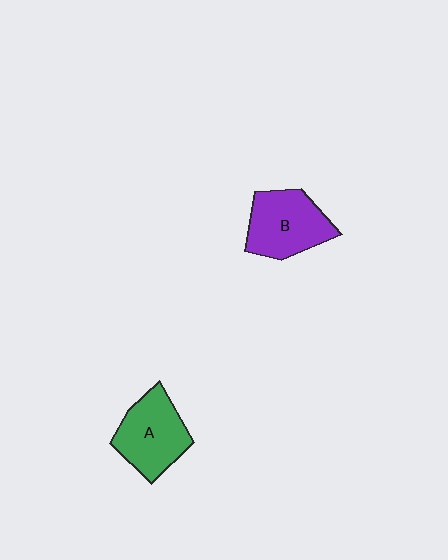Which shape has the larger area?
Shape B (purple).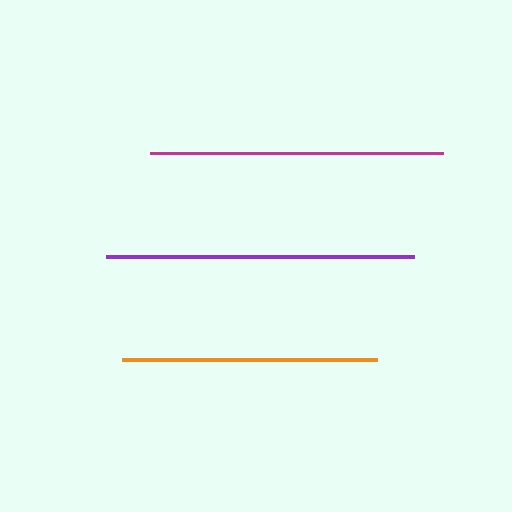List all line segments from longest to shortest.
From longest to shortest: purple, magenta, orange.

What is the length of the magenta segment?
The magenta segment is approximately 292 pixels long.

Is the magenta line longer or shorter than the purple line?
The purple line is longer than the magenta line.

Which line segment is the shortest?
The orange line is the shortest at approximately 254 pixels.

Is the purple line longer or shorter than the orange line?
The purple line is longer than the orange line.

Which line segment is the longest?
The purple line is the longest at approximately 308 pixels.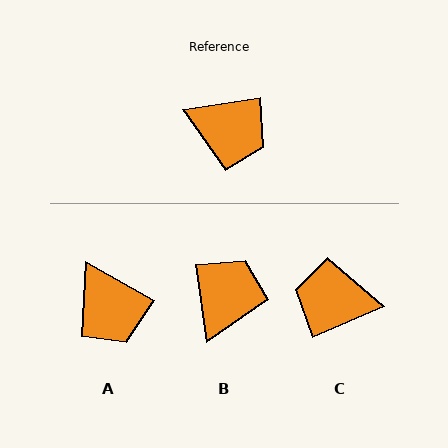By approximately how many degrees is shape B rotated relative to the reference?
Approximately 90 degrees counter-clockwise.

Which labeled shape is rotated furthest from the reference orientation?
C, about 165 degrees away.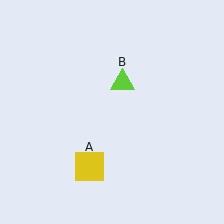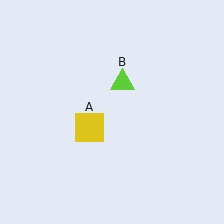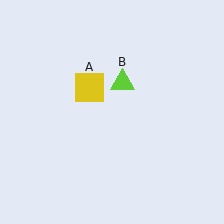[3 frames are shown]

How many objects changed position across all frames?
1 object changed position: yellow square (object A).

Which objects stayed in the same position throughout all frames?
Lime triangle (object B) remained stationary.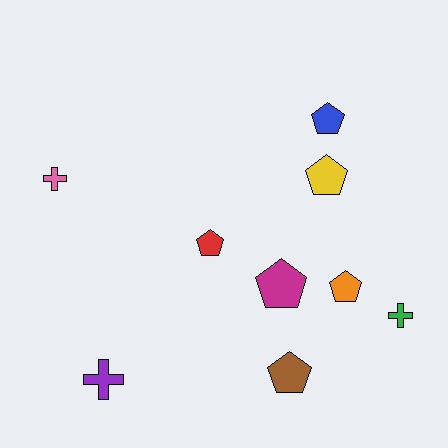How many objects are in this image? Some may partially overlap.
There are 9 objects.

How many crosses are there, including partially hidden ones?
There are 3 crosses.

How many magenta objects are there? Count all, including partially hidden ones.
There is 1 magenta object.